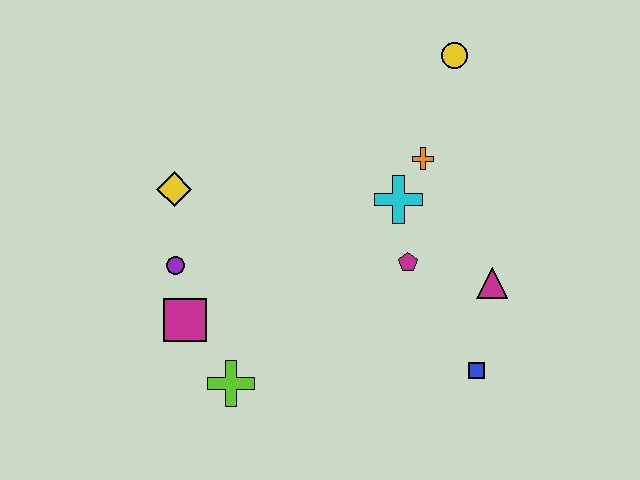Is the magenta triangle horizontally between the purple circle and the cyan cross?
No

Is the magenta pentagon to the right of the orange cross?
No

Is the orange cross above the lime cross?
Yes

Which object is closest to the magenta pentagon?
The cyan cross is closest to the magenta pentagon.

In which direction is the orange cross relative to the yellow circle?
The orange cross is below the yellow circle.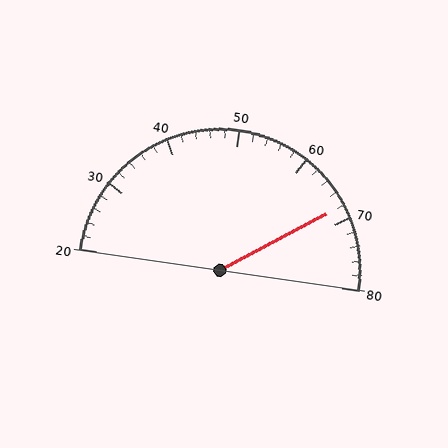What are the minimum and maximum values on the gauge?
The gauge ranges from 20 to 80.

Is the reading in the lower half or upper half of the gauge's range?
The reading is in the upper half of the range (20 to 80).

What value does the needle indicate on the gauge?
The needle indicates approximately 68.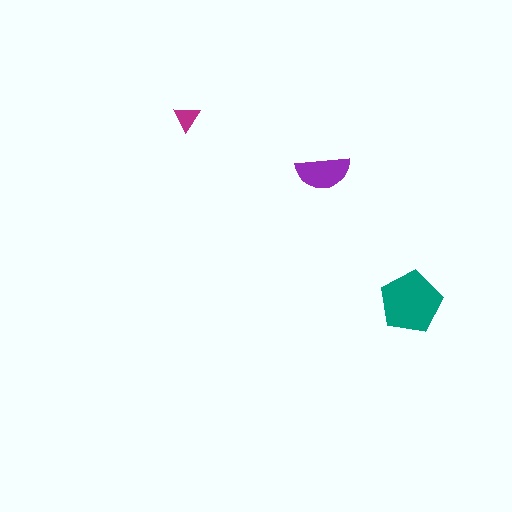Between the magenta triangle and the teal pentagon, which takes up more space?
The teal pentagon.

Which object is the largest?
The teal pentagon.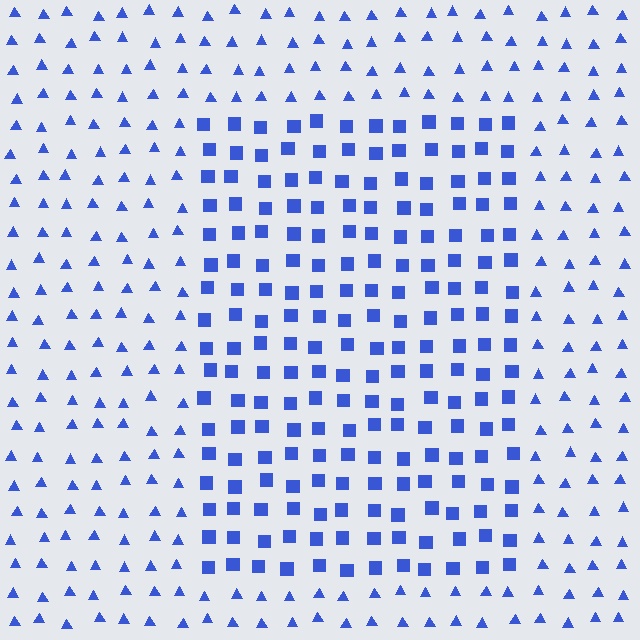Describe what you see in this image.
The image is filled with small blue elements arranged in a uniform grid. A rectangle-shaped region contains squares, while the surrounding area contains triangles. The boundary is defined purely by the change in element shape.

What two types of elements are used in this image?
The image uses squares inside the rectangle region and triangles outside it.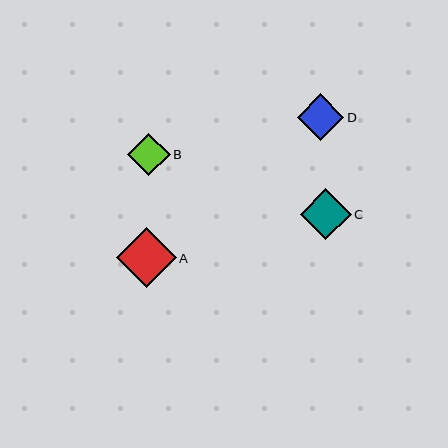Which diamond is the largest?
Diamond A is the largest with a size of approximately 60 pixels.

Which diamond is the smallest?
Diamond B is the smallest with a size of approximately 42 pixels.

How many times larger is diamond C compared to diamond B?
Diamond C is approximately 1.2 times the size of diamond B.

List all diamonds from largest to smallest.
From largest to smallest: A, C, D, B.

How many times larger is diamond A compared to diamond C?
Diamond A is approximately 1.2 times the size of diamond C.